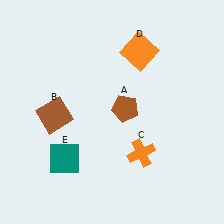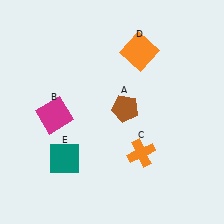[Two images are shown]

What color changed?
The square (B) changed from brown in Image 1 to magenta in Image 2.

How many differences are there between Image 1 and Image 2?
There is 1 difference between the two images.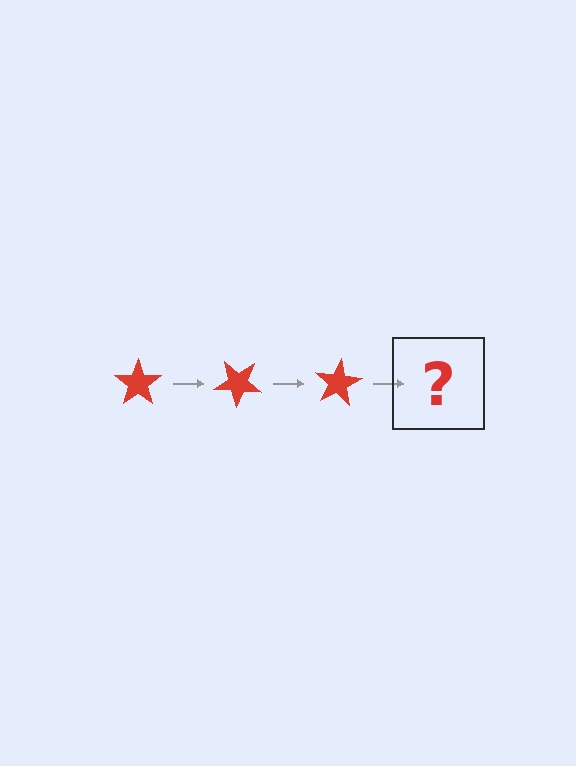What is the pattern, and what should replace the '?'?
The pattern is that the star rotates 40 degrees each step. The '?' should be a red star rotated 120 degrees.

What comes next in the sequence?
The next element should be a red star rotated 120 degrees.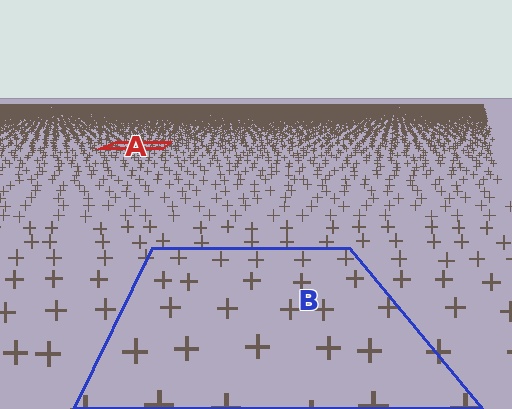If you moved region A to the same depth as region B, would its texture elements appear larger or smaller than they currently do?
They would appear larger. At a closer depth, the same texture elements are projected at a bigger on-screen size.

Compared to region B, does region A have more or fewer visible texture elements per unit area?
Region A has more texture elements per unit area — they are packed more densely because it is farther away.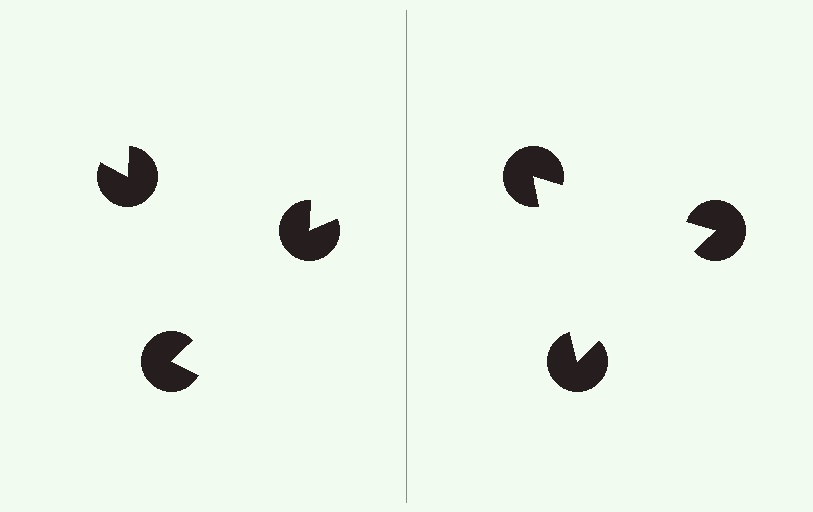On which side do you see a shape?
An illusory triangle appears on the right side. On the left side the wedge cuts are rotated, so no coherent shape forms.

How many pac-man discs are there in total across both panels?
6 — 3 on each side.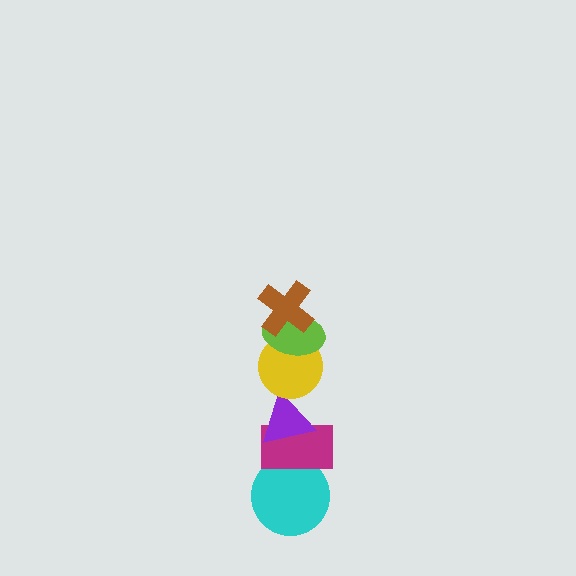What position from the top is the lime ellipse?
The lime ellipse is 2nd from the top.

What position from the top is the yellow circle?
The yellow circle is 3rd from the top.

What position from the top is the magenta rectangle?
The magenta rectangle is 5th from the top.